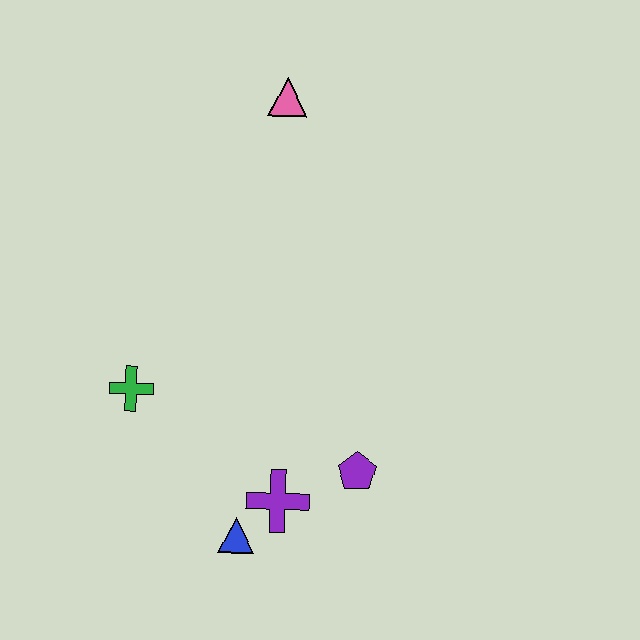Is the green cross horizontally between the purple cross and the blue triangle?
No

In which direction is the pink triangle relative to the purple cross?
The pink triangle is above the purple cross.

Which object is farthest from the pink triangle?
The blue triangle is farthest from the pink triangle.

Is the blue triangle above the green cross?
No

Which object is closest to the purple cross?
The blue triangle is closest to the purple cross.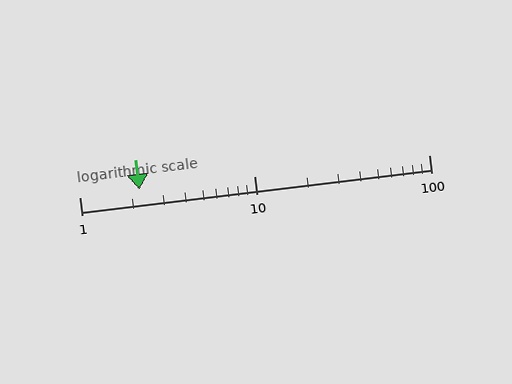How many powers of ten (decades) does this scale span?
The scale spans 2 decades, from 1 to 100.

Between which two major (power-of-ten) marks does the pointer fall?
The pointer is between 1 and 10.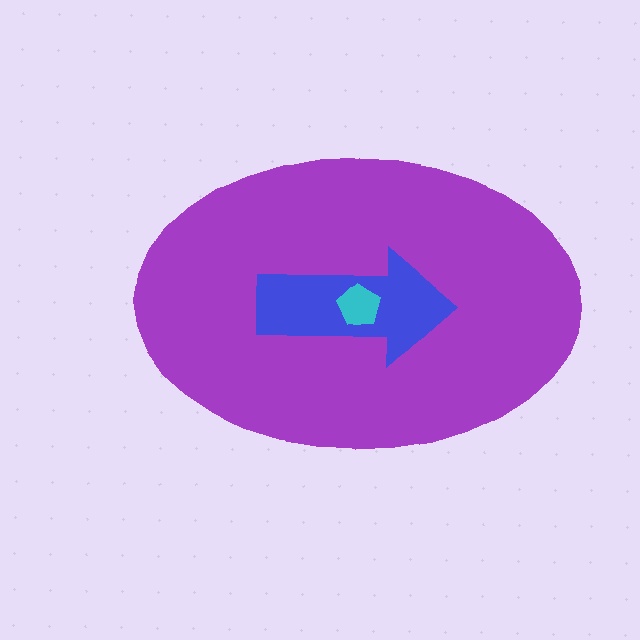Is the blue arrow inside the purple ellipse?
Yes.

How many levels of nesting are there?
3.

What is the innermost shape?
The cyan pentagon.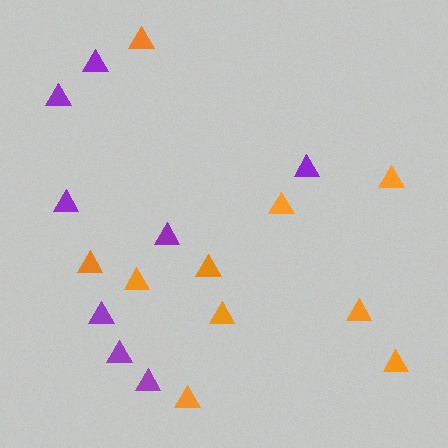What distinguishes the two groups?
There are 2 groups: one group of orange triangles (10) and one group of purple triangles (8).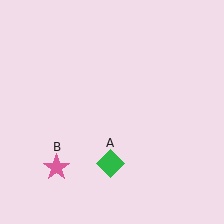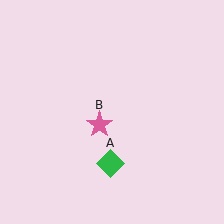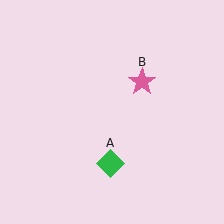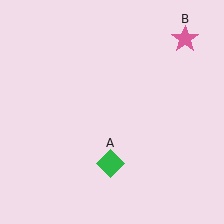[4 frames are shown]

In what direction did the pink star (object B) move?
The pink star (object B) moved up and to the right.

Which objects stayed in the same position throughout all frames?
Green diamond (object A) remained stationary.